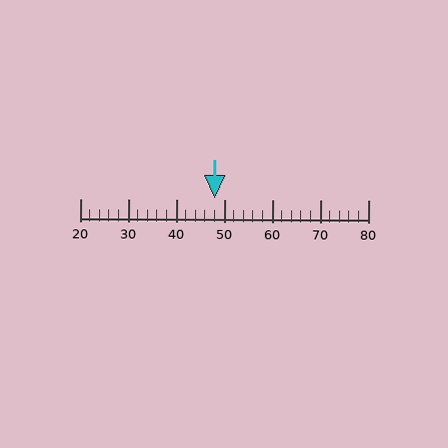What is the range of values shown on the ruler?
The ruler shows values from 20 to 80.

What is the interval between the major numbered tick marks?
The major tick marks are spaced 10 units apart.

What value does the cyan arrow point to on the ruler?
The cyan arrow points to approximately 48.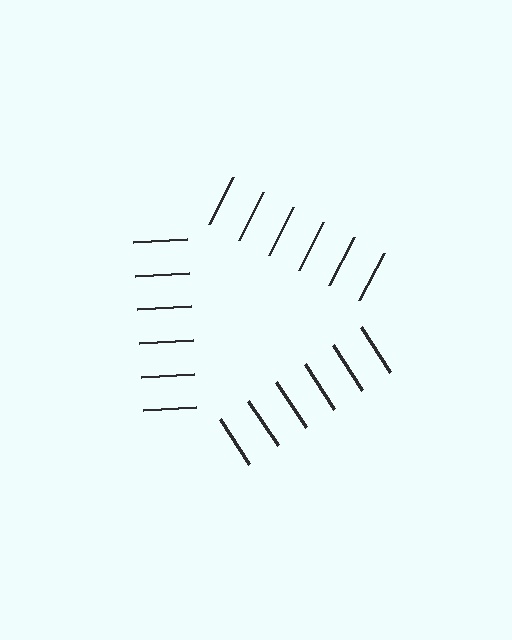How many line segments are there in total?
18 — 6 along each of the 3 edges.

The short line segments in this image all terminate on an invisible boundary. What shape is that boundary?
An illusory triangle — the line segments terminate on its edges but no continuous stroke is drawn.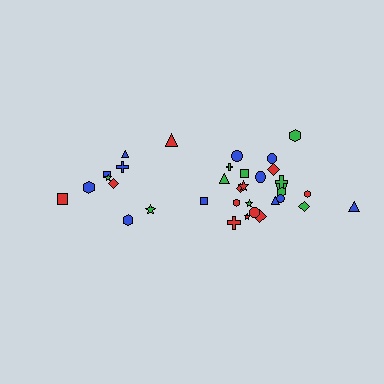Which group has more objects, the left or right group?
The right group.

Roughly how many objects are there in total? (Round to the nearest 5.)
Roughly 35 objects in total.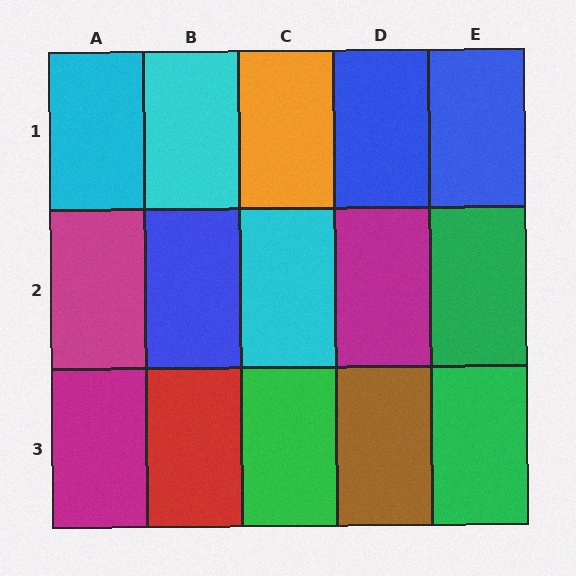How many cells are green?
3 cells are green.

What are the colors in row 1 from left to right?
Cyan, cyan, orange, blue, blue.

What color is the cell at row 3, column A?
Magenta.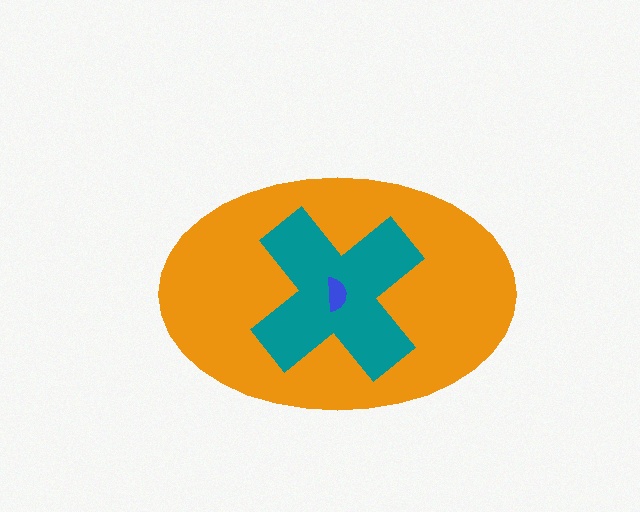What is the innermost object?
The blue semicircle.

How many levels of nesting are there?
3.